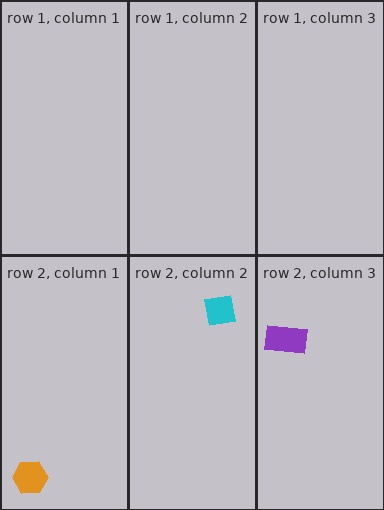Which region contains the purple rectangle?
The row 2, column 3 region.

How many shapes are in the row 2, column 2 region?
1.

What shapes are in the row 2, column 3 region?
The purple rectangle.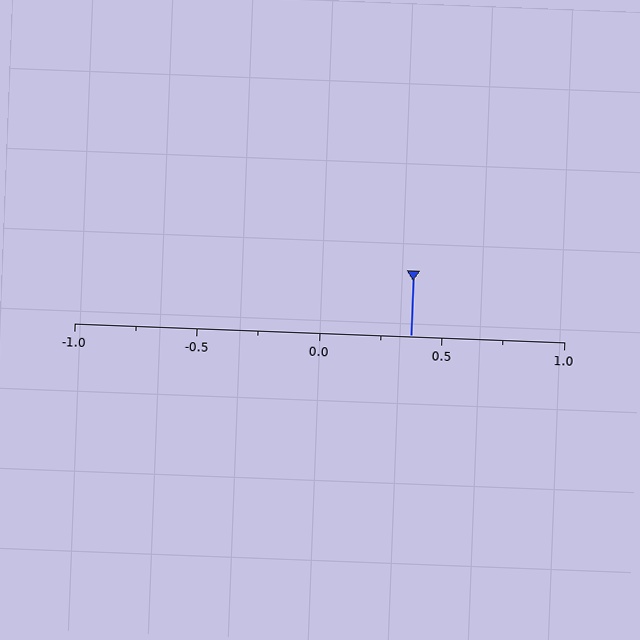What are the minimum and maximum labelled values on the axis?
The axis runs from -1.0 to 1.0.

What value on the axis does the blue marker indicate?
The marker indicates approximately 0.38.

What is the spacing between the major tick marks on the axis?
The major ticks are spaced 0.5 apart.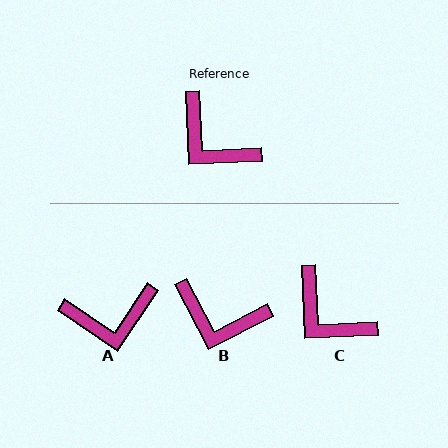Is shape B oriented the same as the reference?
No, it is off by about 25 degrees.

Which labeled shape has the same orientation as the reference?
C.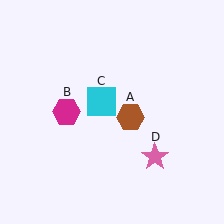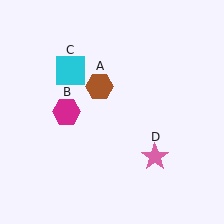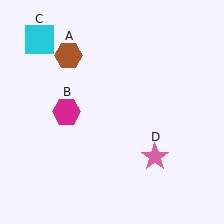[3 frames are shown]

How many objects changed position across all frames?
2 objects changed position: brown hexagon (object A), cyan square (object C).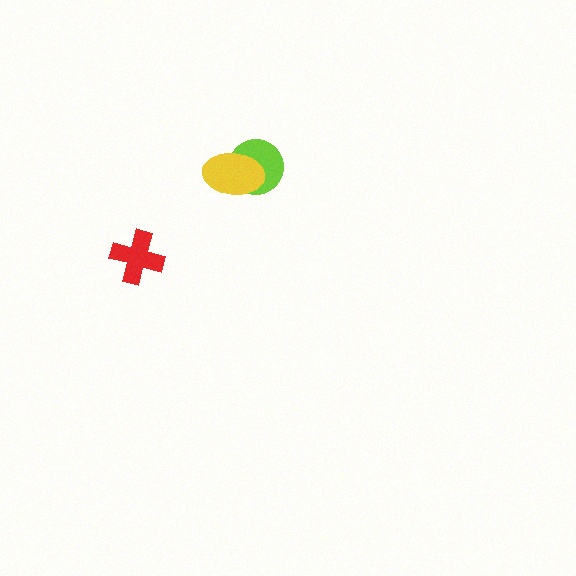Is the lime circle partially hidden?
Yes, it is partially covered by another shape.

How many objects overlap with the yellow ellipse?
1 object overlaps with the yellow ellipse.